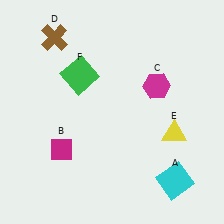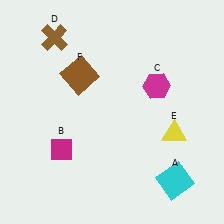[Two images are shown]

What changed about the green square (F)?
In Image 1, F is green. In Image 2, it changed to brown.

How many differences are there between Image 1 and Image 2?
There is 1 difference between the two images.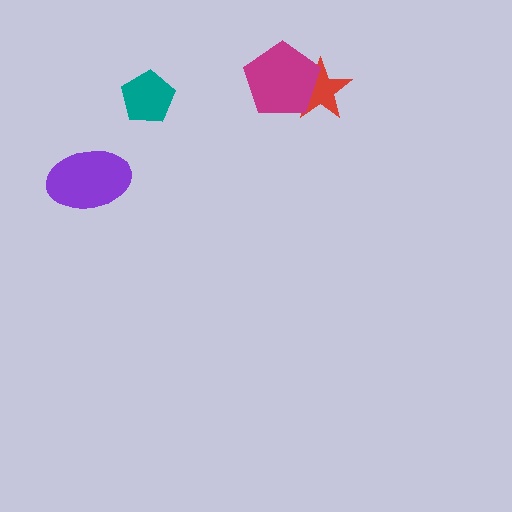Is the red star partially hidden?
Yes, it is partially covered by another shape.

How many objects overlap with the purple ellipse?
0 objects overlap with the purple ellipse.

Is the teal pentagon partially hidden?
No, no other shape covers it.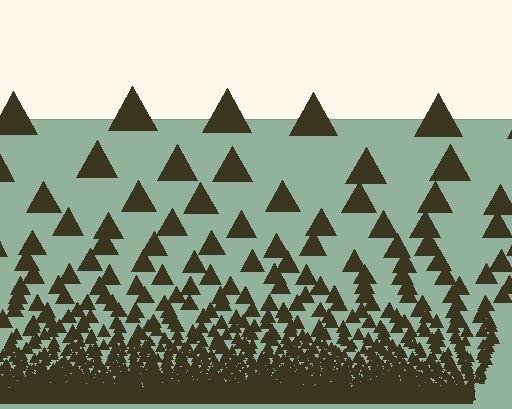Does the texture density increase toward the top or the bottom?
Density increases toward the bottom.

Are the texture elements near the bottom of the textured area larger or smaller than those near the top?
Smaller. The gradient is inverted — elements near the bottom are smaller and denser.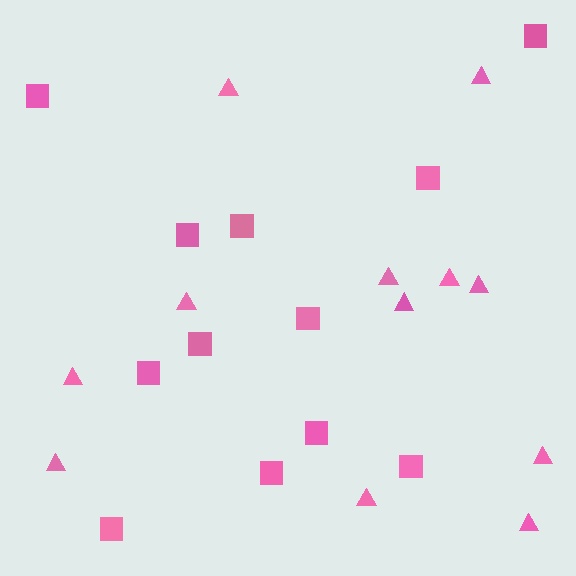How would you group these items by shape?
There are 2 groups: one group of squares (12) and one group of triangles (12).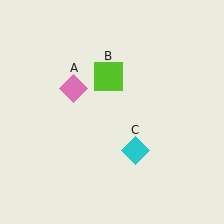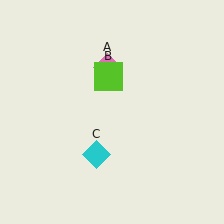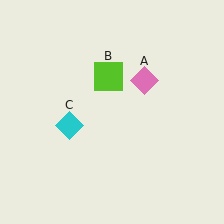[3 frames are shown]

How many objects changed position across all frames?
2 objects changed position: pink diamond (object A), cyan diamond (object C).